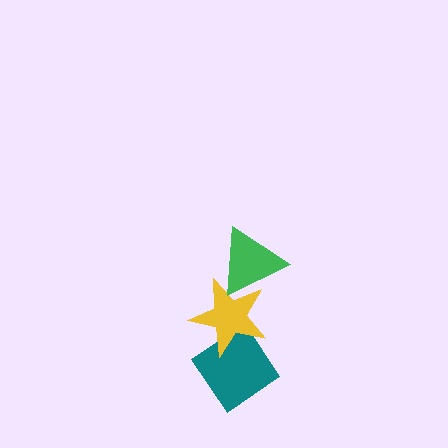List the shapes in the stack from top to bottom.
From top to bottom: the green triangle, the yellow star, the teal diamond.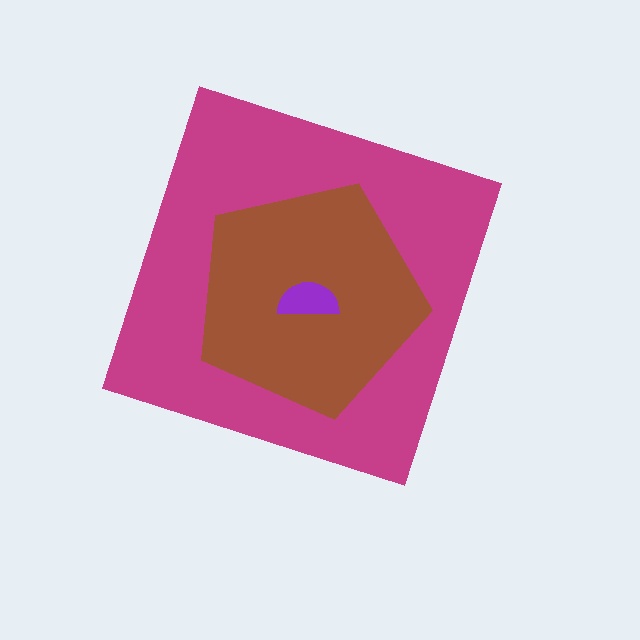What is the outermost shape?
The magenta diamond.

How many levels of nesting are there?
3.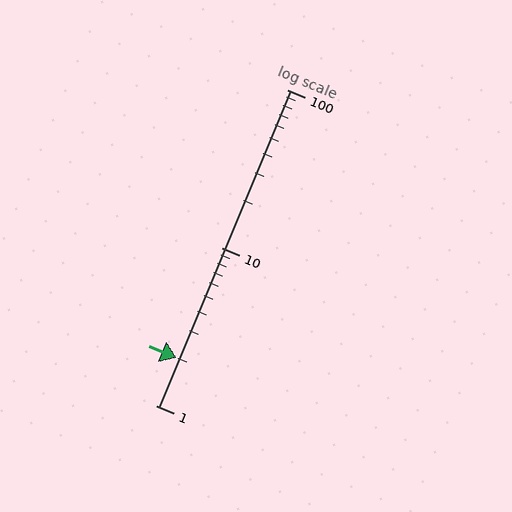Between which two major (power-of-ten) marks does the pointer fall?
The pointer is between 1 and 10.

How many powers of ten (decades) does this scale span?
The scale spans 2 decades, from 1 to 100.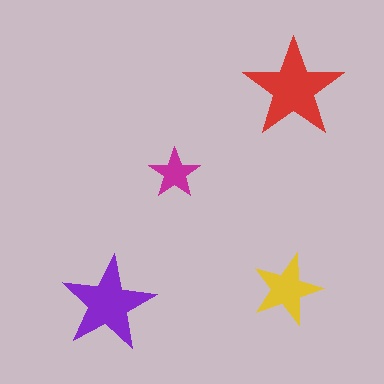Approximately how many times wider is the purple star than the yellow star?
About 1.5 times wider.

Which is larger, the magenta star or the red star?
The red one.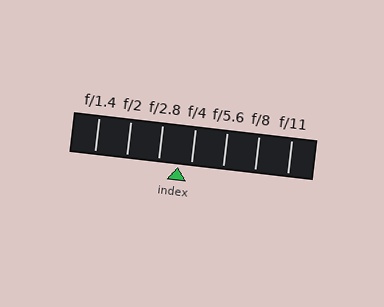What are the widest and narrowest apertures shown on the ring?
The widest aperture shown is f/1.4 and the narrowest is f/11.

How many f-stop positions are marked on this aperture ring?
There are 7 f-stop positions marked.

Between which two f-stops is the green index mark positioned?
The index mark is between f/2.8 and f/4.